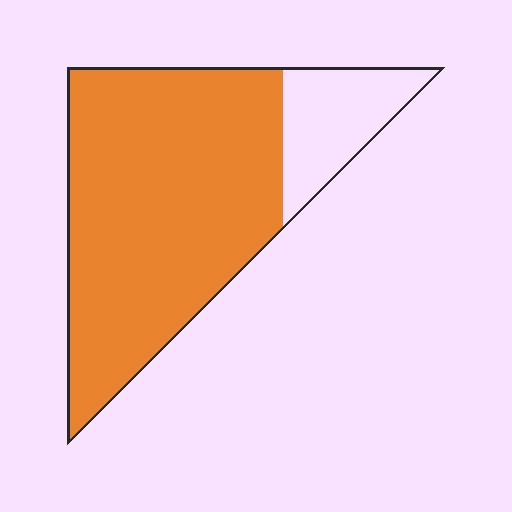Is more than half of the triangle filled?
Yes.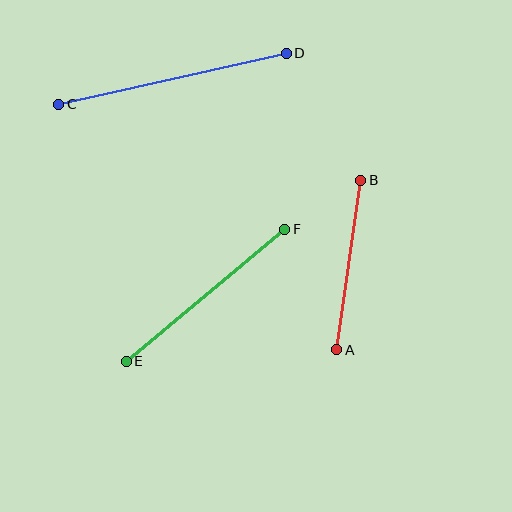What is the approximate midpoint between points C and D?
The midpoint is at approximately (172, 79) pixels.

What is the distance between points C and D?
The distance is approximately 233 pixels.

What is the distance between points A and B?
The distance is approximately 171 pixels.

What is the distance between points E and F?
The distance is approximately 206 pixels.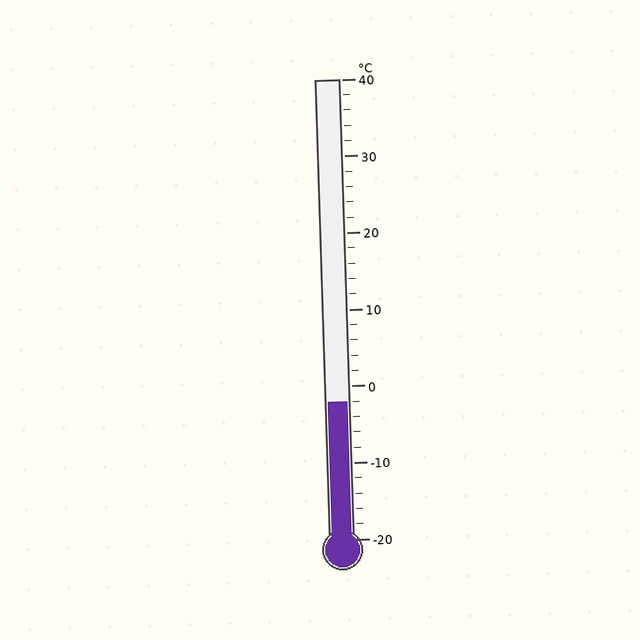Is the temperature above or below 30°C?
The temperature is below 30°C.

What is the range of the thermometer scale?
The thermometer scale ranges from -20°C to 40°C.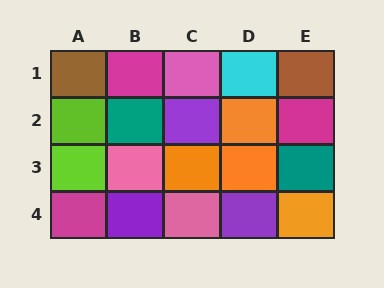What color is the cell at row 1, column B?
Magenta.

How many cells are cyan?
1 cell is cyan.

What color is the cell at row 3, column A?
Lime.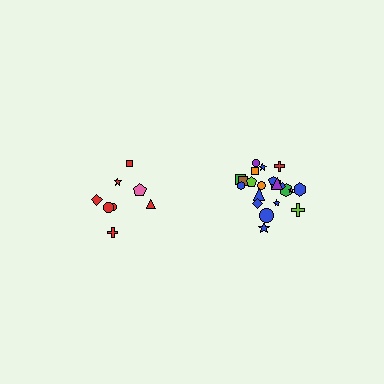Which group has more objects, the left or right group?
The right group.